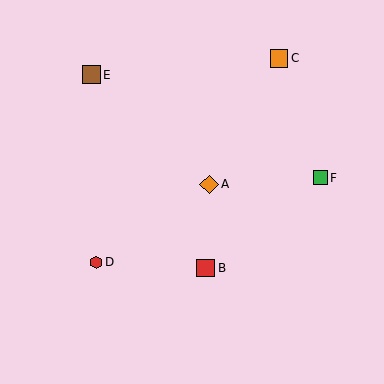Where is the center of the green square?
The center of the green square is at (320, 178).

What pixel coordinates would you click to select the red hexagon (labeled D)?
Click at (96, 262) to select the red hexagon D.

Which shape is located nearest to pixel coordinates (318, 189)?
The green square (labeled F) at (320, 178) is nearest to that location.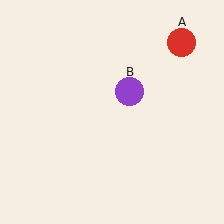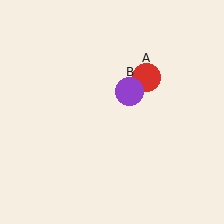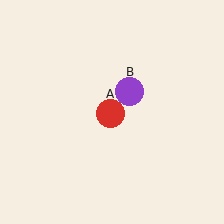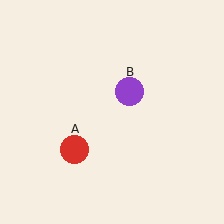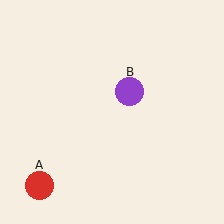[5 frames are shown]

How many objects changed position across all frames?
1 object changed position: red circle (object A).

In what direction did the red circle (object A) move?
The red circle (object A) moved down and to the left.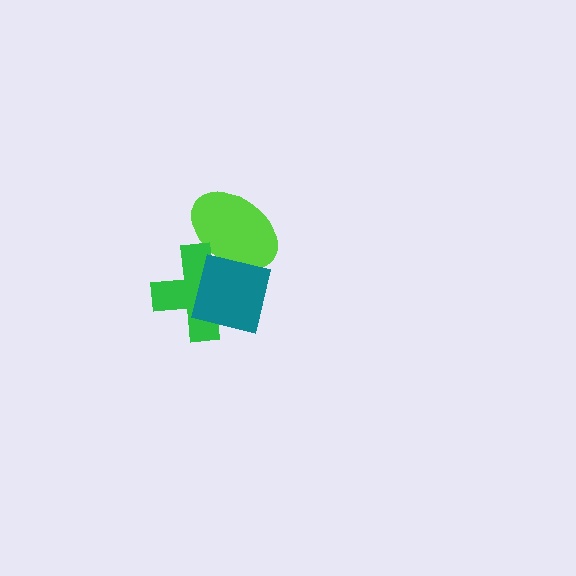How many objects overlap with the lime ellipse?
2 objects overlap with the lime ellipse.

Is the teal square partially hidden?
No, no other shape covers it.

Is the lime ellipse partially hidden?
Yes, it is partially covered by another shape.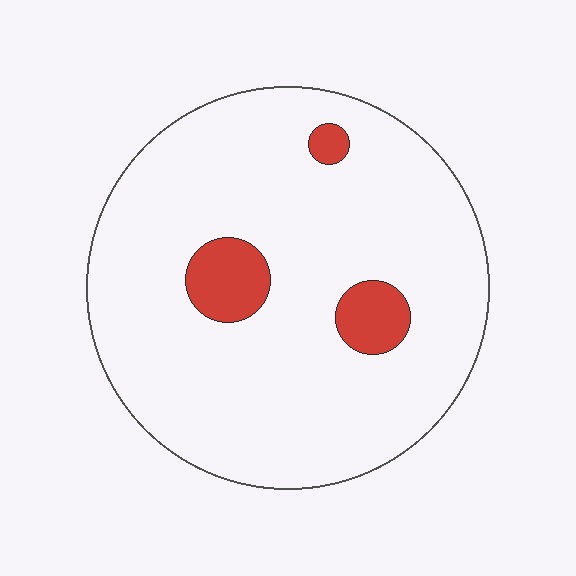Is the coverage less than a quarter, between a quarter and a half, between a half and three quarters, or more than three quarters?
Less than a quarter.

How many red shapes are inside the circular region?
3.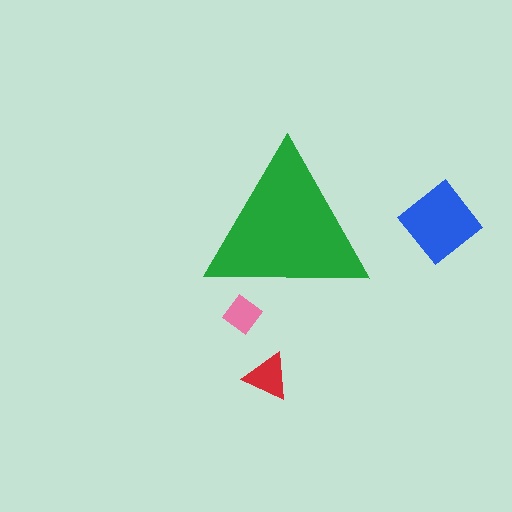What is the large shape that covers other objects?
A green triangle.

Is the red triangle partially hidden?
No, the red triangle is fully visible.